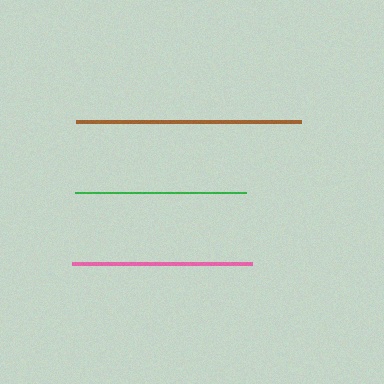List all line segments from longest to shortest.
From longest to shortest: brown, pink, green.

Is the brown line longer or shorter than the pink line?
The brown line is longer than the pink line.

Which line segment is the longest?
The brown line is the longest at approximately 225 pixels.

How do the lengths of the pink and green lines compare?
The pink and green lines are approximately the same length.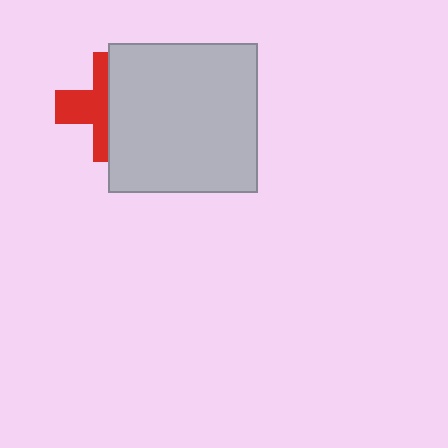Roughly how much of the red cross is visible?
A small part of it is visible (roughly 45%).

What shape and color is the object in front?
The object in front is a light gray square.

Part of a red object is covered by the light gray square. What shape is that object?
It is a cross.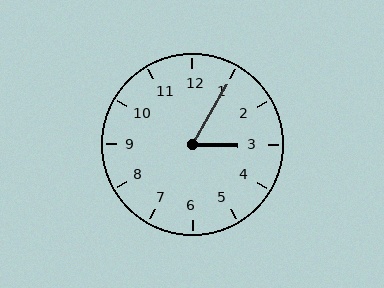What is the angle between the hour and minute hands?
Approximately 62 degrees.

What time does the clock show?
3:05.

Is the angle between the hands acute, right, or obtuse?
It is acute.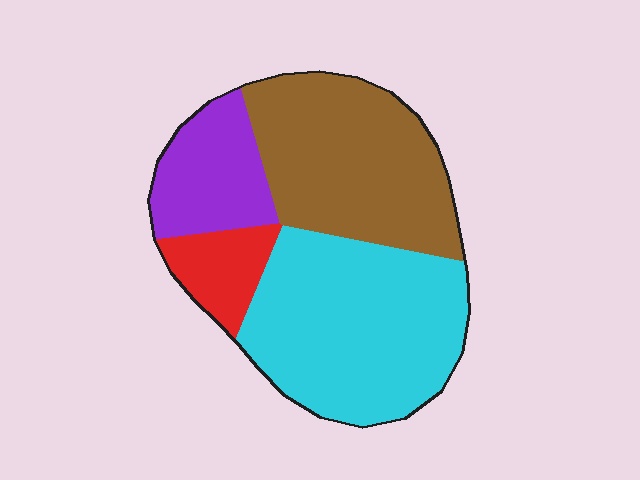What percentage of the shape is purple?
Purple takes up less than a quarter of the shape.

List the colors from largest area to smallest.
From largest to smallest: cyan, brown, purple, red.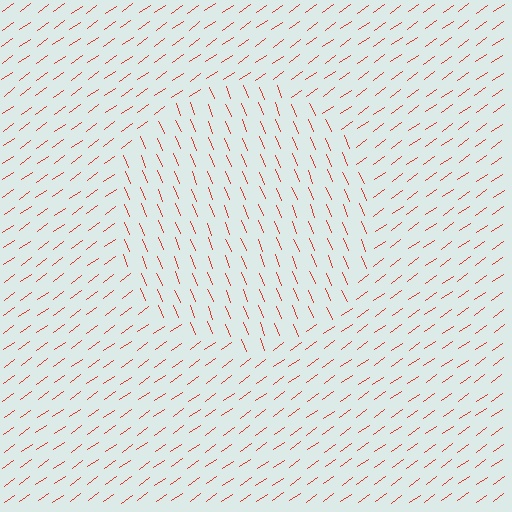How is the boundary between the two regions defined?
The boundary is defined purely by a change in line orientation (approximately 76 degrees difference). All lines are the same color and thickness.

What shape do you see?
I see a circle.